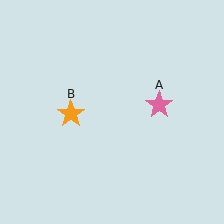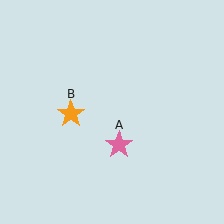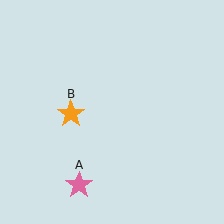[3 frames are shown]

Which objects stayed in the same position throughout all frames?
Orange star (object B) remained stationary.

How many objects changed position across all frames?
1 object changed position: pink star (object A).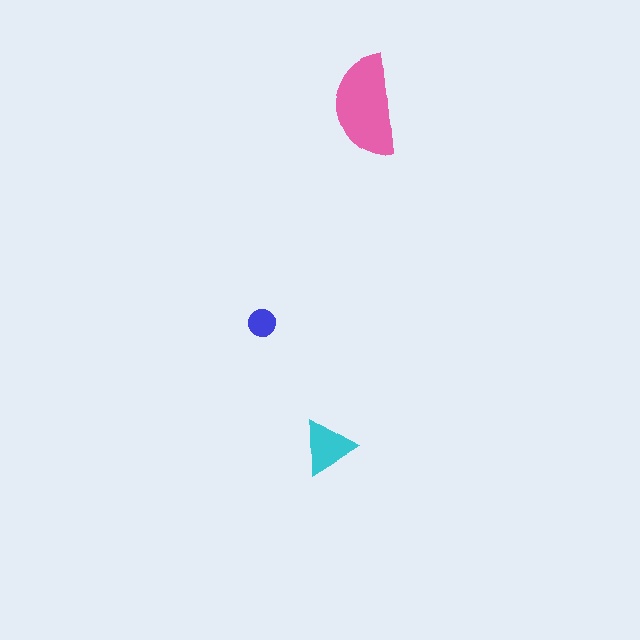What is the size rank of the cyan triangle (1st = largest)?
2nd.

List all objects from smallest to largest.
The blue circle, the cyan triangle, the pink semicircle.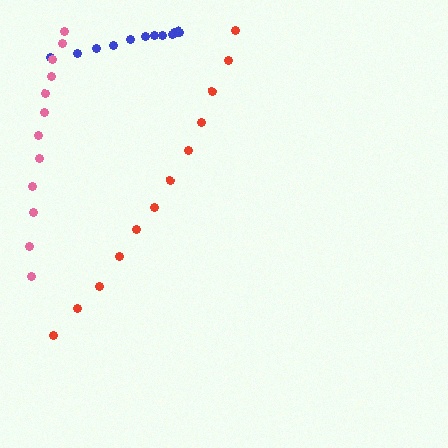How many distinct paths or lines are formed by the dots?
There are 3 distinct paths.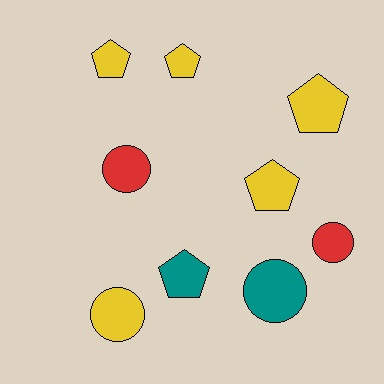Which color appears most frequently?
Yellow, with 5 objects.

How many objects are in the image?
There are 9 objects.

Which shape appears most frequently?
Pentagon, with 5 objects.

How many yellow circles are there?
There is 1 yellow circle.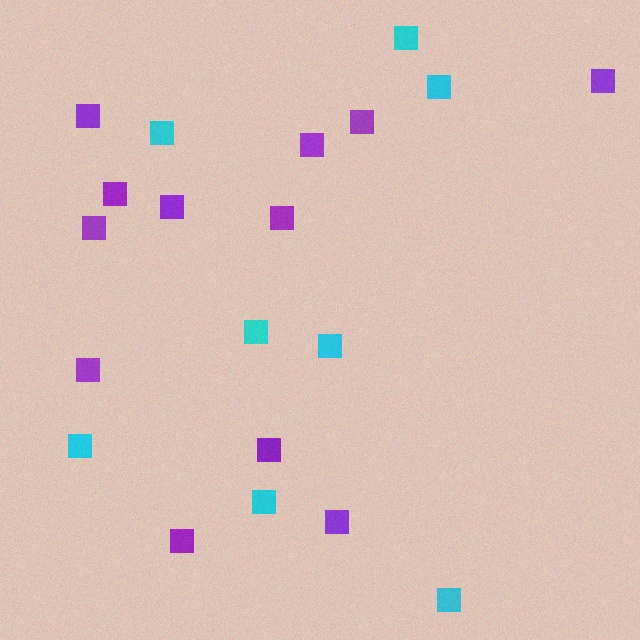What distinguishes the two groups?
There are 2 groups: one group of cyan squares (8) and one group of purple squares (12).